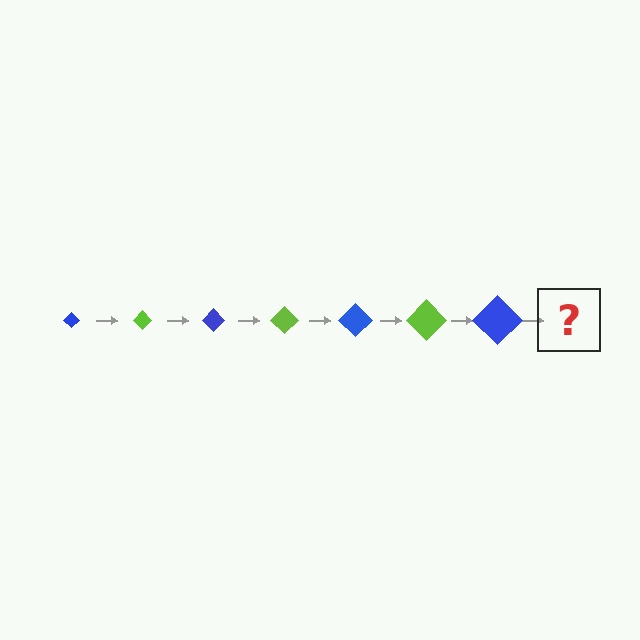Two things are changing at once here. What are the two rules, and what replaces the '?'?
The two rules are that the diamond grows larger each step and the color cycles through blue and lime. The '?' should be a lime diamond, larger than the previous one.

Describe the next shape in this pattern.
It should be a lime diamond, larger than the previous one.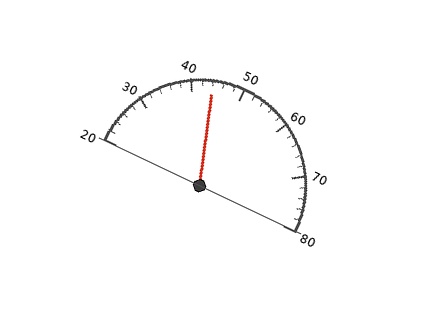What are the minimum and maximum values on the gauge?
The gauge ranges from 20 to 80.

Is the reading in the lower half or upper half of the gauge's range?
The reading is in the lower half of the range (20 to 80).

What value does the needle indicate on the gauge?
The needle indicates approximately 44.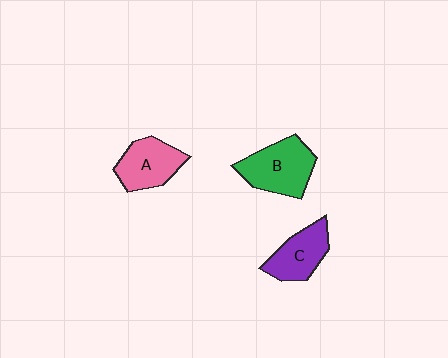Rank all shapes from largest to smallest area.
From largest to smallest: B (green), A (pink), C (purple).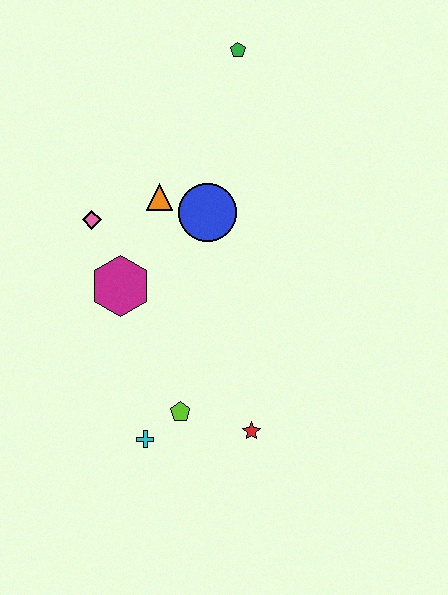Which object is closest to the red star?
The lime pentagon is closest to the red star.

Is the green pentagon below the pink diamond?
No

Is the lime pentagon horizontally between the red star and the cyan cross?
Yes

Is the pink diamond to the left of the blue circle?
Yes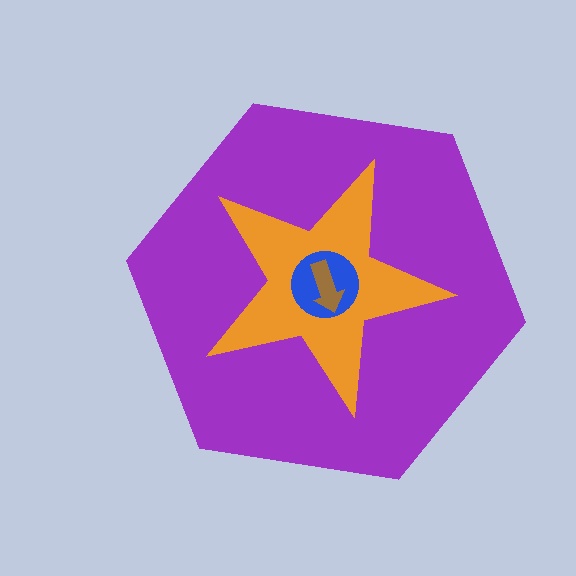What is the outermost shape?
The purple hexagon.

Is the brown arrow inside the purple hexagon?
Yes.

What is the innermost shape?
The brown arrow.